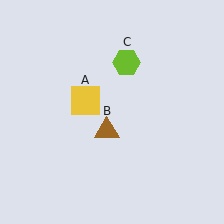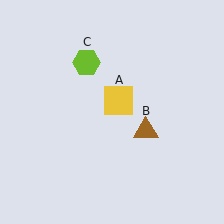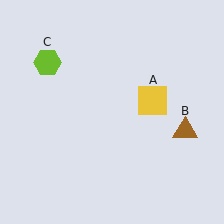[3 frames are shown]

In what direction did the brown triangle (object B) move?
The brown triangle (object B) moved right.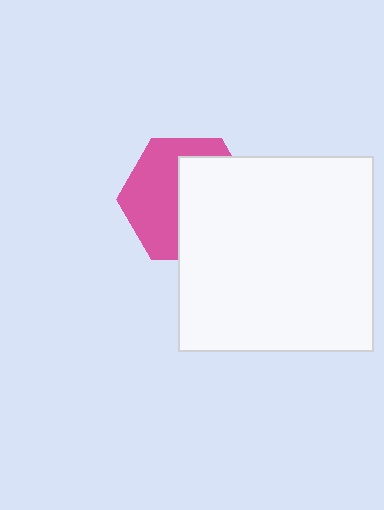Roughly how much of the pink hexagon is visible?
About half of it is visible (roughly 48%).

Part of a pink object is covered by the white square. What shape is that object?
It is a hexagon.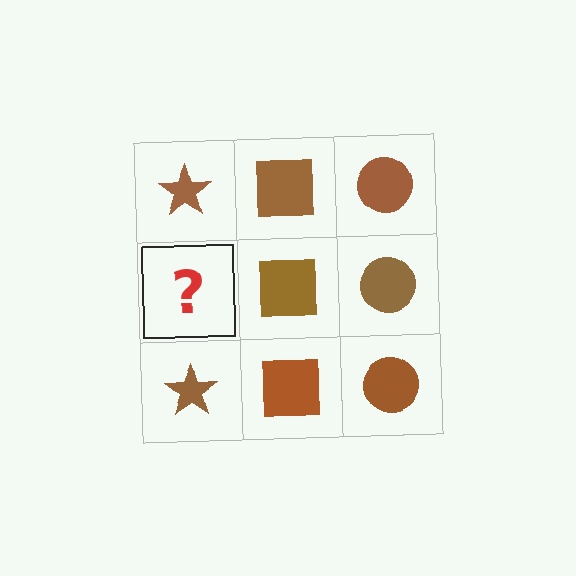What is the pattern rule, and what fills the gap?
The rule is that each column has a consistent shape. The gap should be filled with a brown star.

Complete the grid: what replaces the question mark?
The question mark should be replaced with a brown star.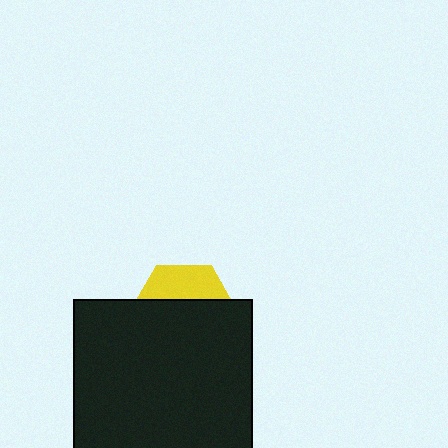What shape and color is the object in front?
The object in front is a black square.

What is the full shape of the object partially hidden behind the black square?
The partially hidden object is a yellow hexagon.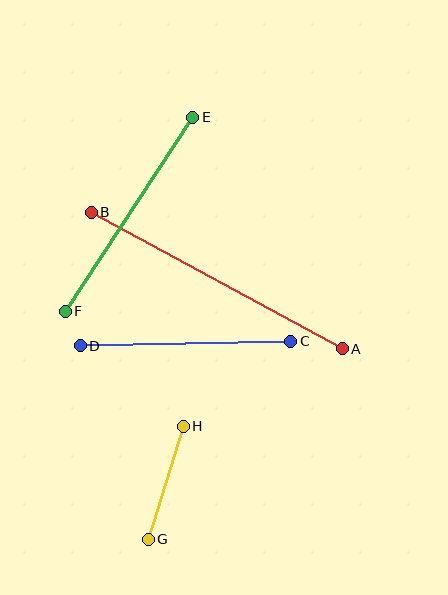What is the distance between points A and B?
The distance is approximately 286 pixels.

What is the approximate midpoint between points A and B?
The midpoint is at approximately (217, 280) pixels.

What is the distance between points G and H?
The distance is approximately 118 pixels.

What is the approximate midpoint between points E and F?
The midpoint is at approximately (129, 214) pixels.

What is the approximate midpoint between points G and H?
The midpoint is at approximately (166, 483) pixels.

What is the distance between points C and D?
The distance is approximately 211 pixels.